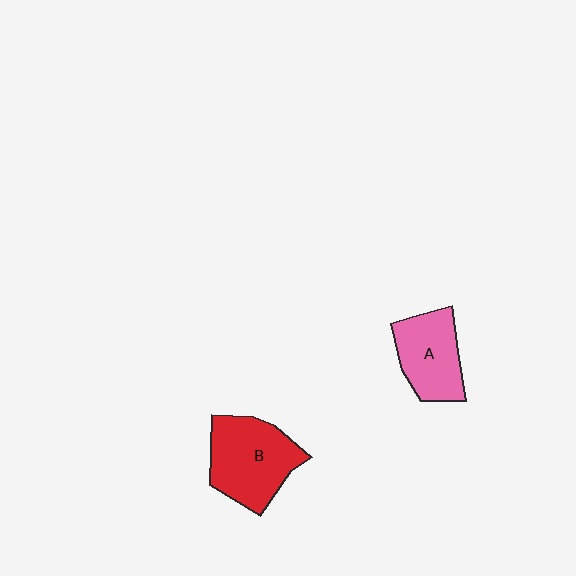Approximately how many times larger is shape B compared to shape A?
Approximately 1.3 times.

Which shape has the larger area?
Shape B (red).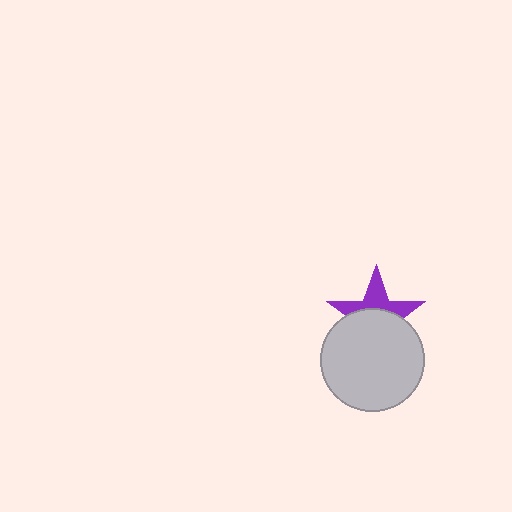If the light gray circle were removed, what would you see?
You would see the complete purple star.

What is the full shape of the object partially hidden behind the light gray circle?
The partially hidden object is a purple star.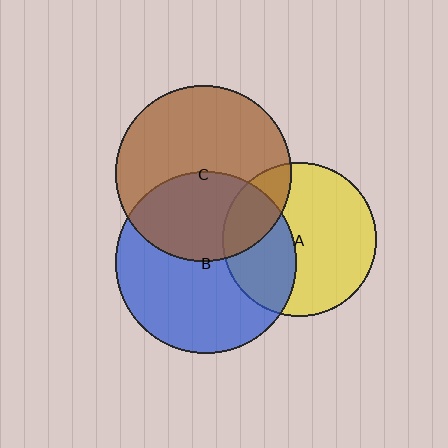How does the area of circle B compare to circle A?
Approximately 1.4 times.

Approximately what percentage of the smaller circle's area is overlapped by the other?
Approximately 20%.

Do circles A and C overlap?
Yes.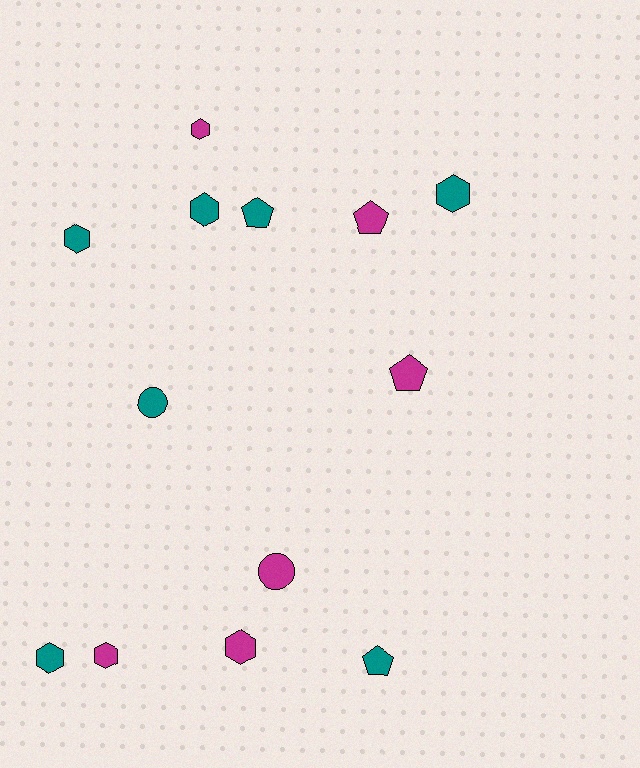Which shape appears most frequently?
Hexagon, with 7 objects.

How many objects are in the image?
There are 13 objects.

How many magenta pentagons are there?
There are 2 magenta pentagons.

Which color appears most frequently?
Teal, with 7 objects.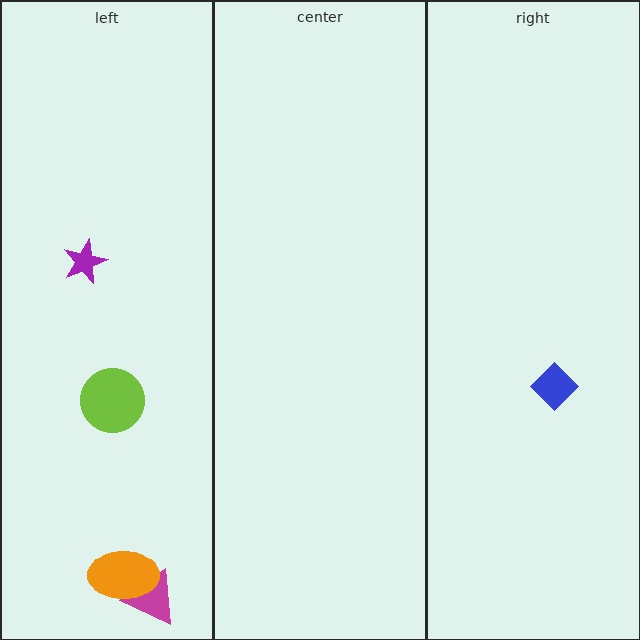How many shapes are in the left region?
4.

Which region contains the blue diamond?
The right region.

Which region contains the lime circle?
The left region.